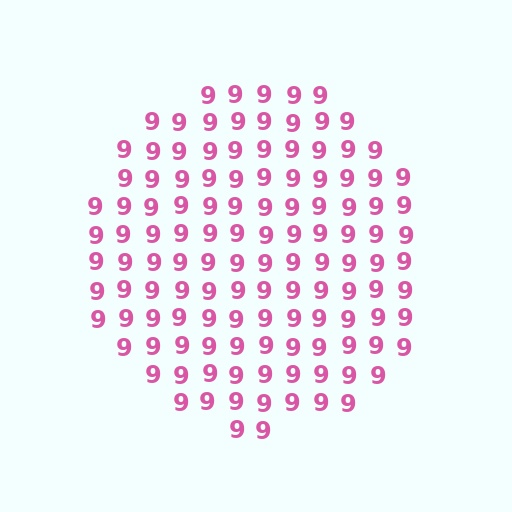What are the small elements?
The small elements are digit 9's.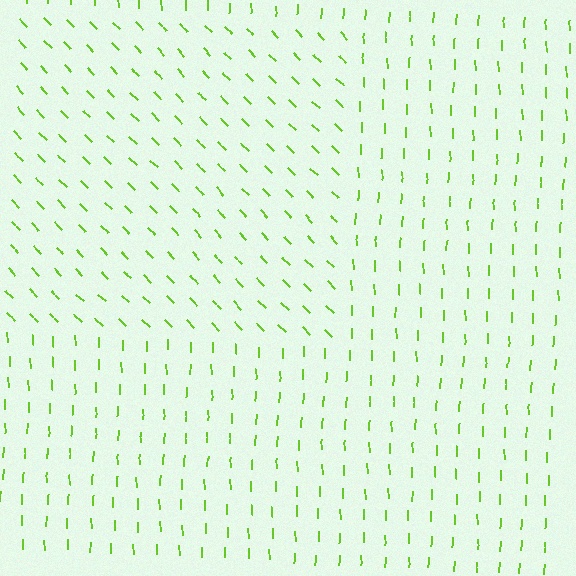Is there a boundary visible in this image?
Yes, there is a texture boundary formed by a change in line orientation.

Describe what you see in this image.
The image is filled with small lime line segments. A rectangle region in the image has lines oriented differently from the surrounding lines, creating a visible texture boundary.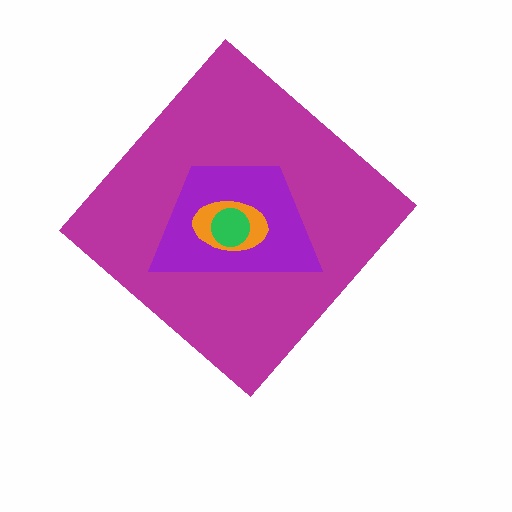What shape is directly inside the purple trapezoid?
The orange ellipse.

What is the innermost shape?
The green circle.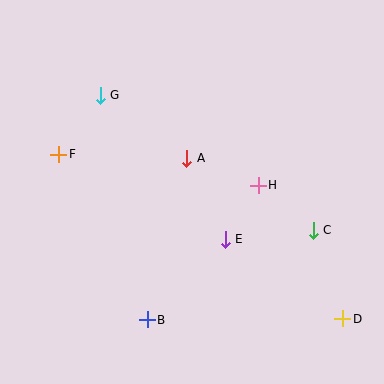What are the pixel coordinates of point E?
Point E is at (225, 239).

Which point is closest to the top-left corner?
Point G is closest to the top-left corner.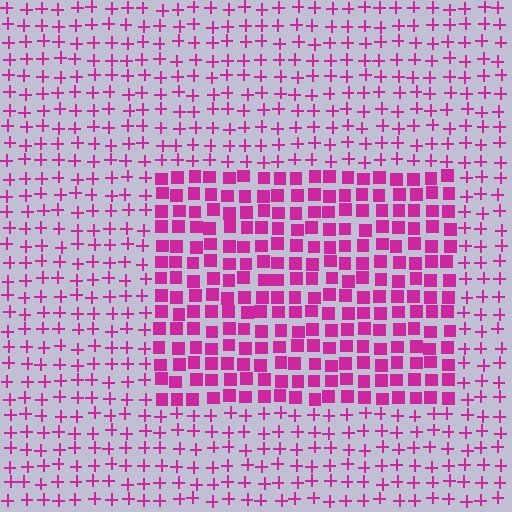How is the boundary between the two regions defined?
The boundary is defined by a change in element shape: squares inside vs. plus signs outside. All elements share the same color and spacing.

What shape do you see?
I see a rectangle.